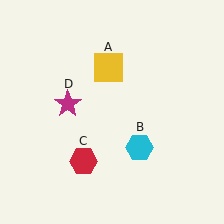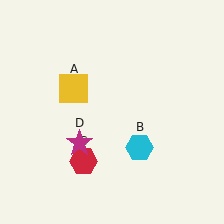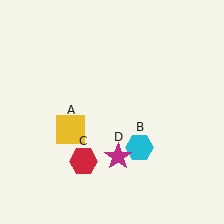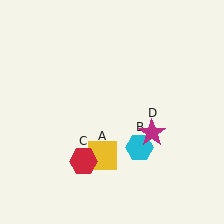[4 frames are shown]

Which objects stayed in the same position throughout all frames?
Cyan hexagon (object B) and red hexagon (object C) remained stationary.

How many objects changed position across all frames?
2 objects changed position: yellow square (object A), magenta star (object D).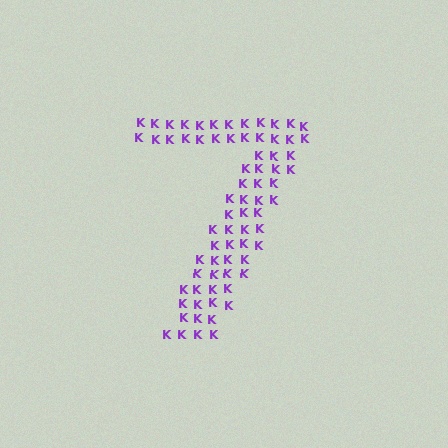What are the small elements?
The small elements are letter K's.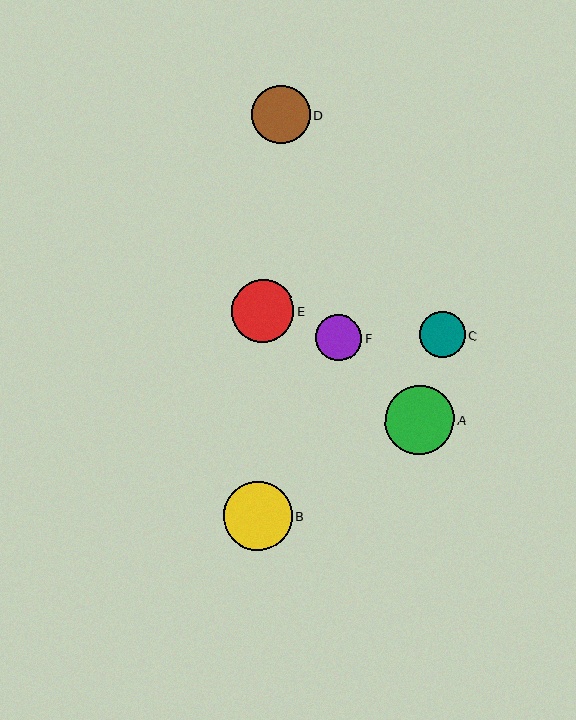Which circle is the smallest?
Circle C is the smallest with a size of approximately 46 pixels.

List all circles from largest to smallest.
From largest to smallest: A, B, E, D, F, C.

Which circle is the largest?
Circle A is the largest with a size of approximately 69 pixels.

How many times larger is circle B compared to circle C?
Circle B is approximately 1.5 times the size of circle C.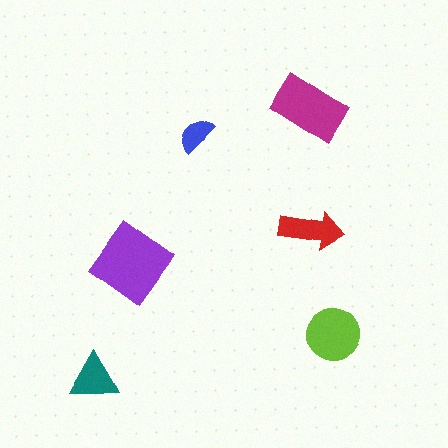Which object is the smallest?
The blue semicircle.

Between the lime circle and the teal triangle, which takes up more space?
The lime circle.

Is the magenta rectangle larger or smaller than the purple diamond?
Smaller.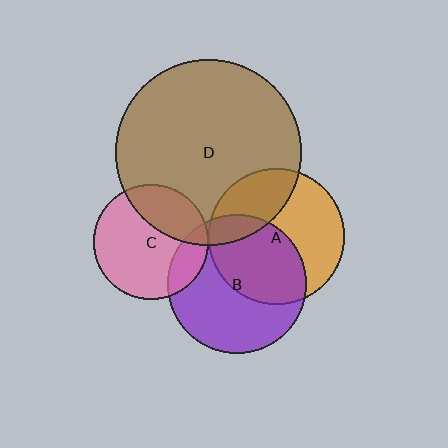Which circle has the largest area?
Circle D (brown).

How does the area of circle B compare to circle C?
Approximately 1.5 times.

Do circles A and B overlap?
Yes.